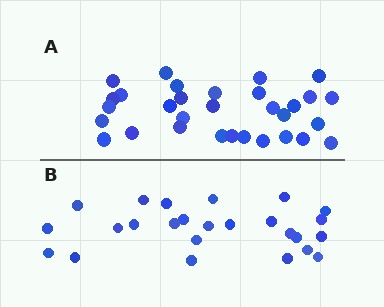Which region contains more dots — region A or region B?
Region A (the top region) has more dots.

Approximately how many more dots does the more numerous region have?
Region A has about 6 more dots than region B.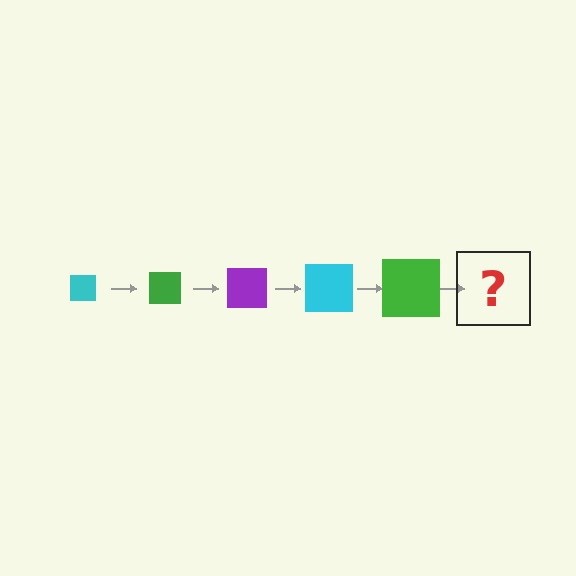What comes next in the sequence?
The next element should be a purple square, larger than the previous one.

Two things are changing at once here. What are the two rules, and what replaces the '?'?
The two rules are that the square grows larger each step and the color cycles through cyan, green, and purple. The '?' should be a purple square, larger than the previous one.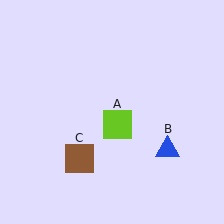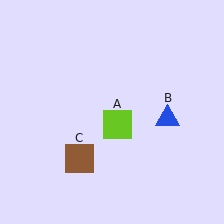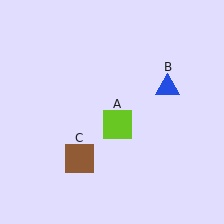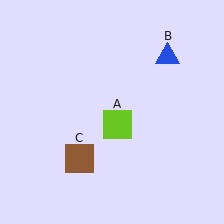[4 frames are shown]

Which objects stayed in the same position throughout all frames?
Lime square (object A) and brown square (object C) remained stationary.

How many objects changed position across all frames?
1 object changed position: blue triangle (object B).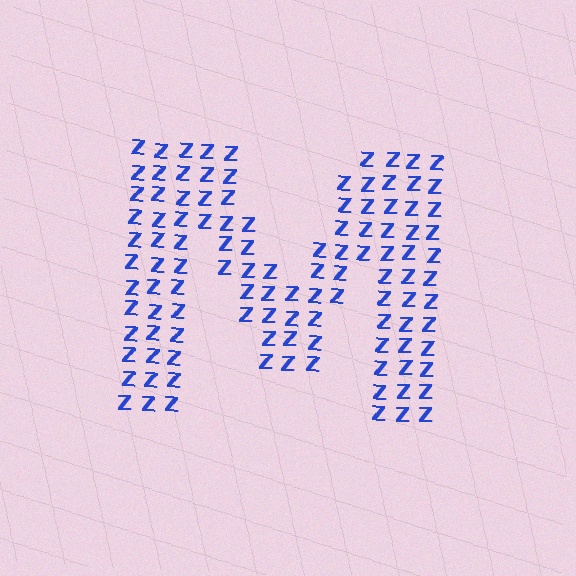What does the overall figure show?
The overall figure shows the letter M.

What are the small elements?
The small elements are letter Z's.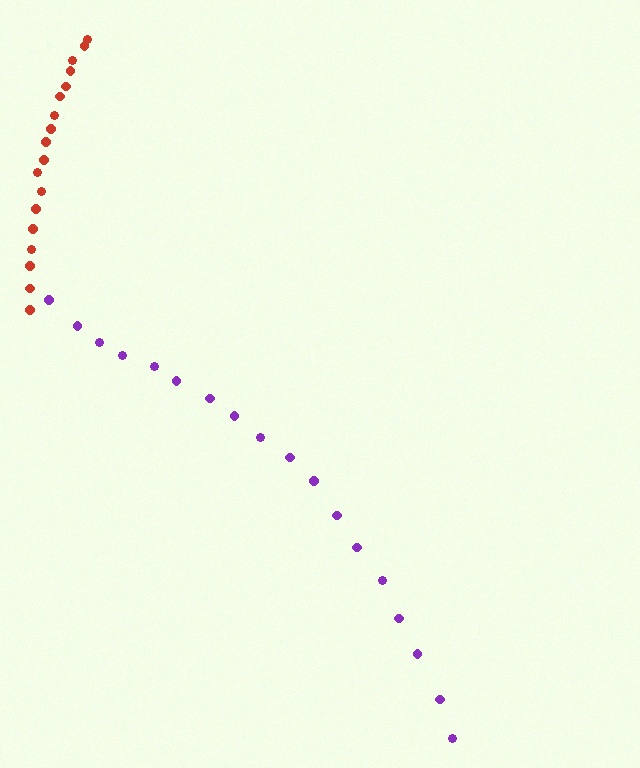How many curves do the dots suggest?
There are 2 distinct paths.